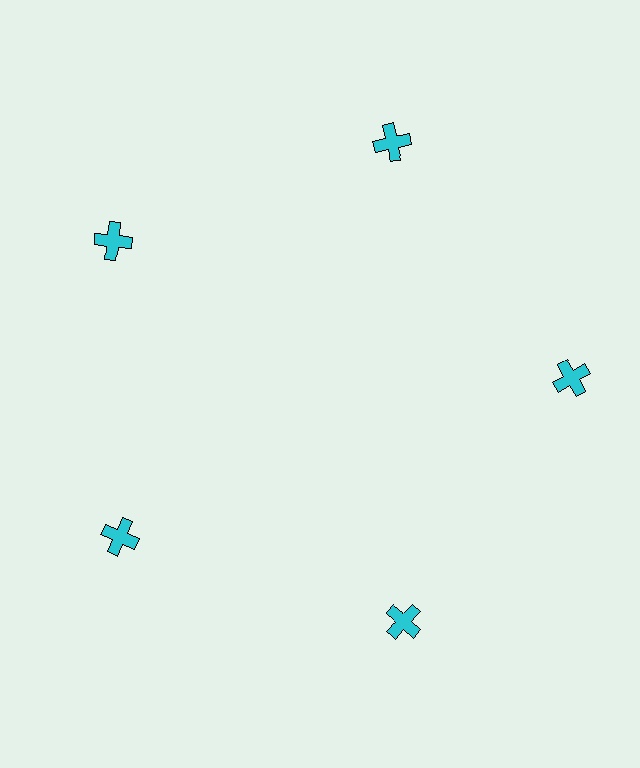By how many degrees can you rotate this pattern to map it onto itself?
The pattern maps onto itself every 72 degrees of rotation.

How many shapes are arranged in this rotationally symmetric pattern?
There are 5 shapes, arranged in 5 groups of 1.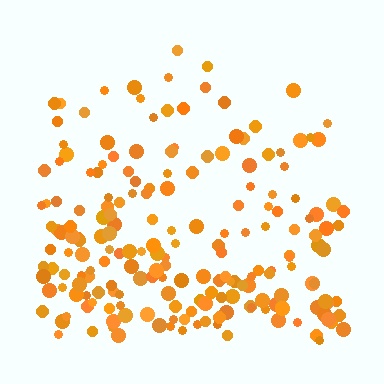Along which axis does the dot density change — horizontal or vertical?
Vertical.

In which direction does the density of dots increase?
From top to bottom, with the bottom side densest.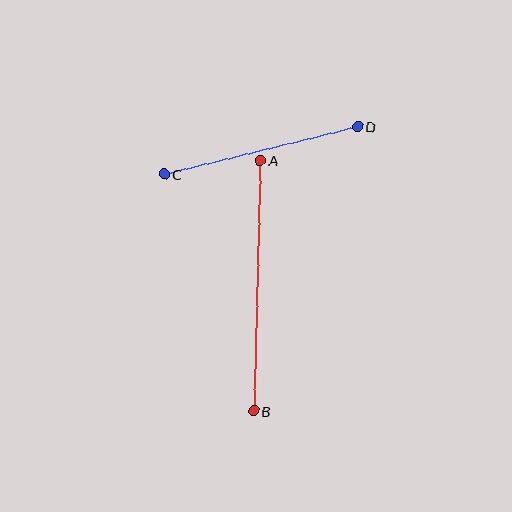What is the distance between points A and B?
The distance is approximately 251 pixels.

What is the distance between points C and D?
The distance is approximately 199 pixels.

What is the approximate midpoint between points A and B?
The midpoint is at approximately (257, 286) pixels.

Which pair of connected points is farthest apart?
Points A and B are farthest apart.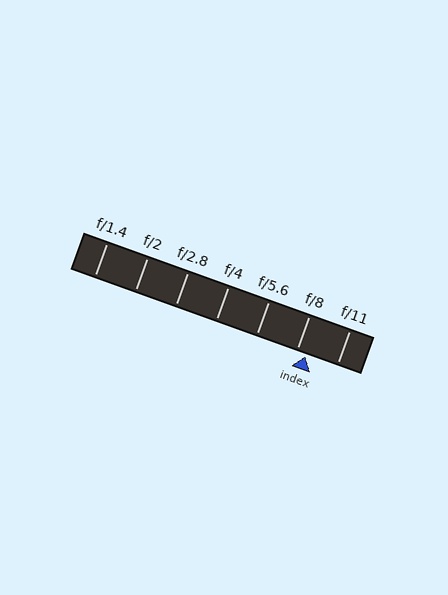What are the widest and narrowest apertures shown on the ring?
The widest aperture shown is f/1.4 and the narrowest is f/11.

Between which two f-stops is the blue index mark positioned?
The index mark is between f/8 and f/11.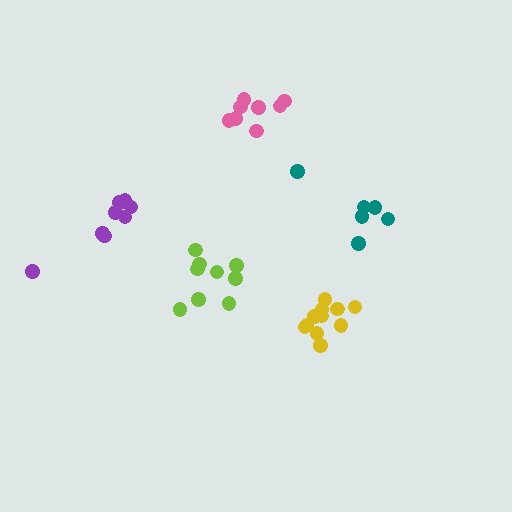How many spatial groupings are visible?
There are 5 spatial groupings.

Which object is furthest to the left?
The purple cluster is leftmost.